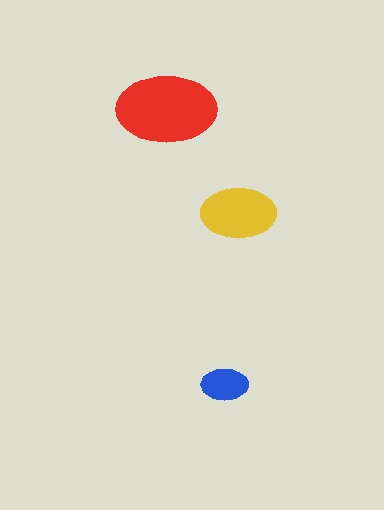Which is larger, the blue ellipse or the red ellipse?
The red one.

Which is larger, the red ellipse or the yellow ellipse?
The red one.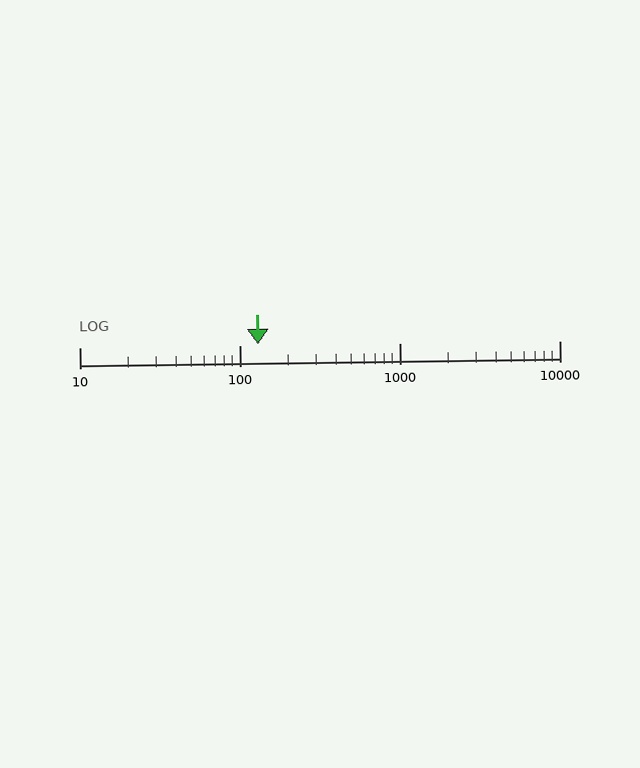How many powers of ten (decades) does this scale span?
The scale spans 3 decades, from 10 to 10000.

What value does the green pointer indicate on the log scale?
The pointer indicates approximately 130.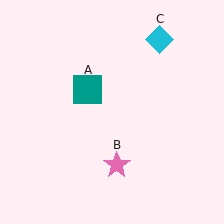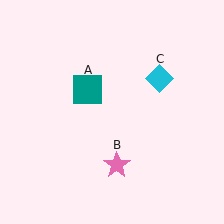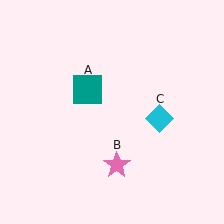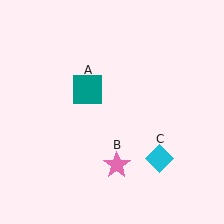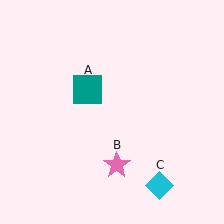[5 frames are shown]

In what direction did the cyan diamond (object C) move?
The cyan diamond (object C) moved down.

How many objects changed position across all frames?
1 object changed position: cyan diamond (object C).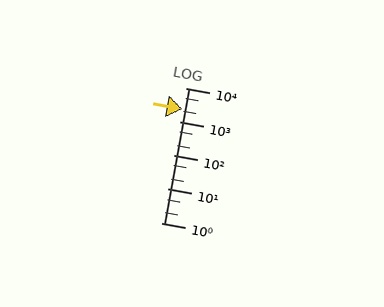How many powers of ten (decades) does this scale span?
The scale spans 4 decades, from 1 to 10000.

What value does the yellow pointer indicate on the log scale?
The pointer indicates approximately 2400.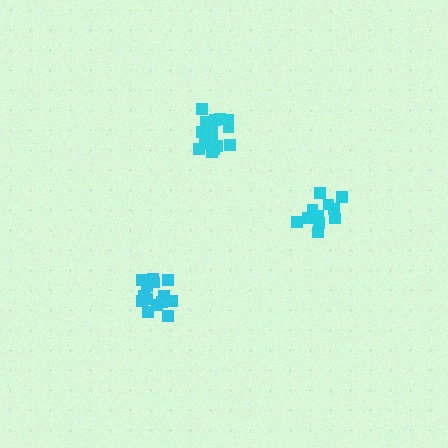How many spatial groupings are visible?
There are 3 spatial groupings.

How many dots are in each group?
Group 1: 15 dots, Group 2: 14 dots, Group 3: 11 dots (40 total).